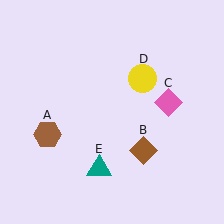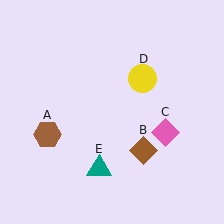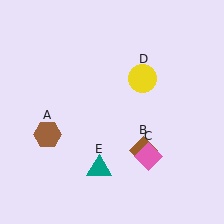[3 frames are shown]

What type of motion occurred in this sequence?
The pink diamond (object C) rotated clockwise around the center of the scene.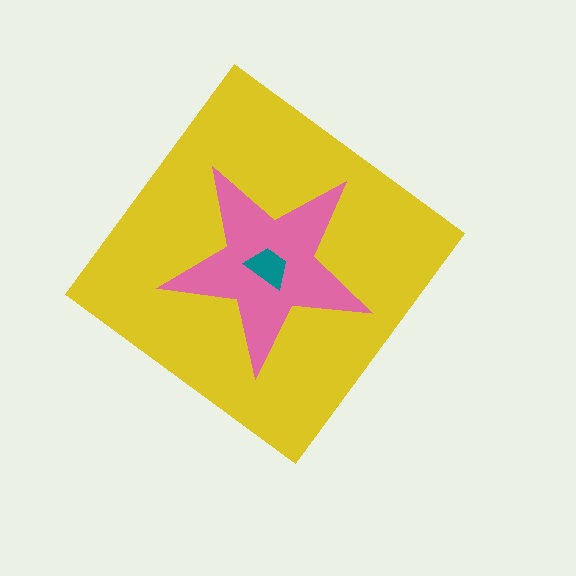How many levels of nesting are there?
3.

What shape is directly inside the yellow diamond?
The pink star.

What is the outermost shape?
The yellow diamond.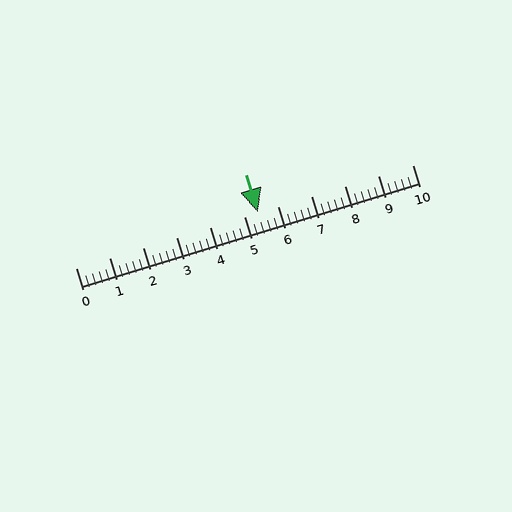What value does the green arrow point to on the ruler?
The green arrow points to approximately 5.4.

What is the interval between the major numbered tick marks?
The major tick marks are spaced 1 units apart.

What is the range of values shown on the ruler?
The ruler shows values from 0 to 10.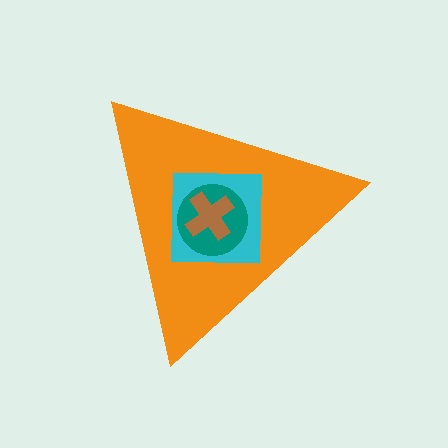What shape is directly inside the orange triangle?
The cyan square.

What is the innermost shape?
The brown cross.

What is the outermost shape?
The orange triangle.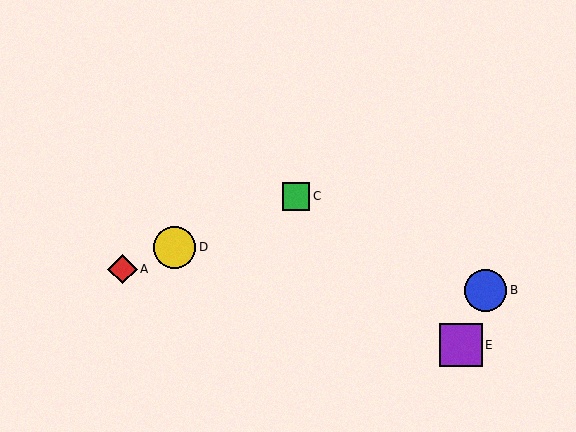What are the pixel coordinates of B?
Object B is at (486, 290).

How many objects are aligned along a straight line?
3 objects (A, C, D) are aligned along a straight line.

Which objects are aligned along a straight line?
Objects A, C, D are aligned along a straight line.